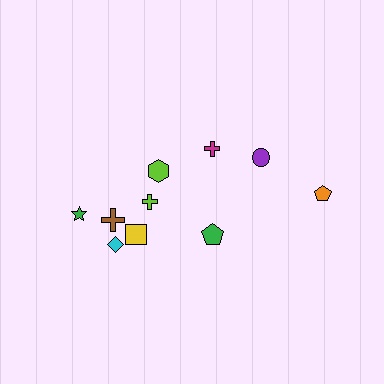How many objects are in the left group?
There are 6 objects.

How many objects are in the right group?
There are 4 objects.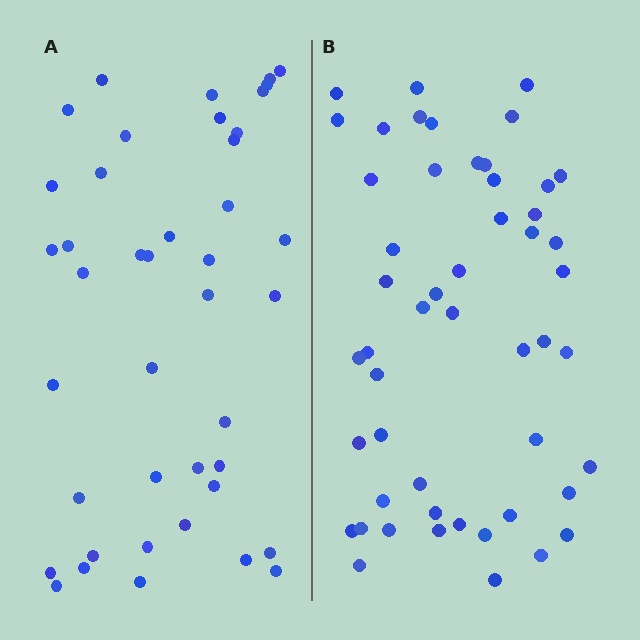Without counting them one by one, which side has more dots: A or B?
Region B (the right region) has more dots.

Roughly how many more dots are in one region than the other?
Region B has roughly 8 or so more dots than region A.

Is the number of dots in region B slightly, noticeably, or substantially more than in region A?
Region B has only slightly more — the two regions are fairly close. The ratio is roughly 1.2 to 1.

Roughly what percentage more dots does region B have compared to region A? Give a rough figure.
About 20% more.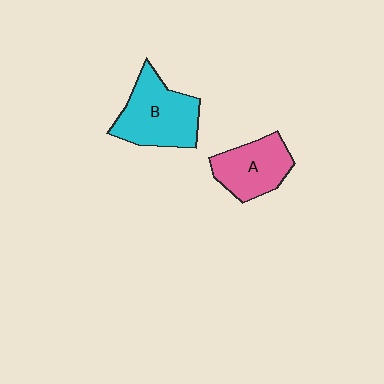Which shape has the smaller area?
Shape A (pink).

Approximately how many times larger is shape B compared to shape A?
Approximately 1.3 times.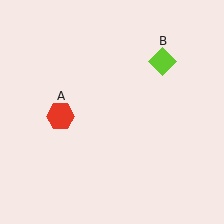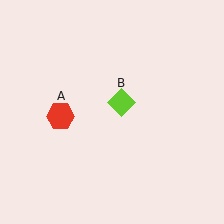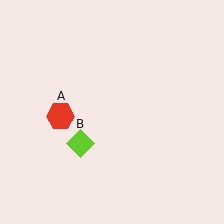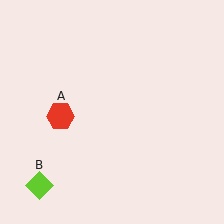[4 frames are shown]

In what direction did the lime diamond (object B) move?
The lime diamond (object B) moved down and to the left.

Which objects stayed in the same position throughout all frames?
Red hexagon (object A) remained stationary.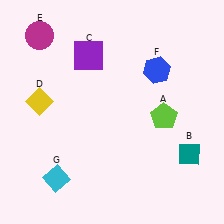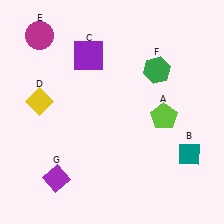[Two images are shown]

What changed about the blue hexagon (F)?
In Image 1, F is blue. In Image 2, it changed to green.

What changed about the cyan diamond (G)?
In Image 1, G is cyan. In Image 2, it changed to purple.